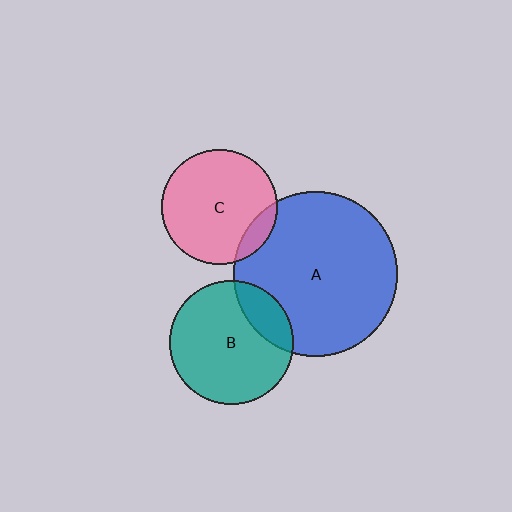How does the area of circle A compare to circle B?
Approximately 1.8 times.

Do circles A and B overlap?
Yes.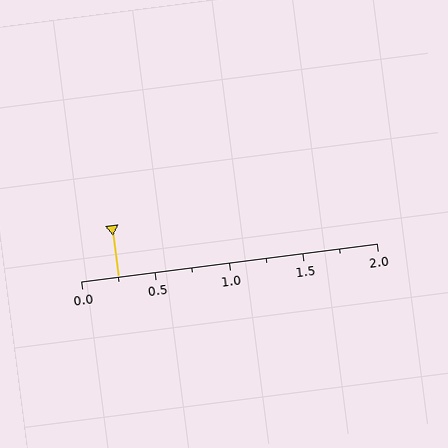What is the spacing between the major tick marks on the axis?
The major ticks are spaced 0.5 apart.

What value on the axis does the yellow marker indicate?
The marker indicates approximately 0.25.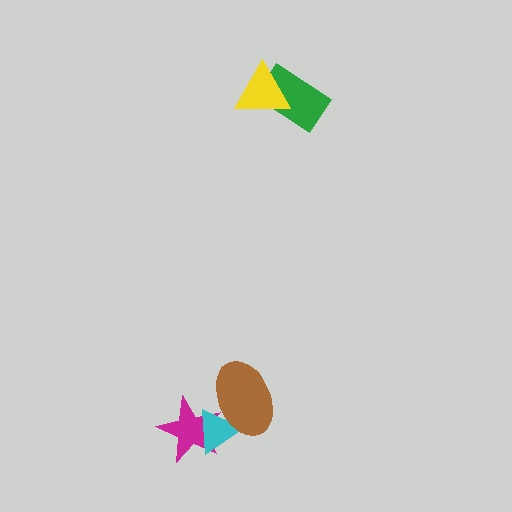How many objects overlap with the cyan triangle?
2 objects overlap with the cyan triangle.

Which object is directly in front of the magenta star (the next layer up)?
The cyan triangle is directly in front of the magenta star.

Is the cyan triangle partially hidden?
Yes, it is partially covered by another shape.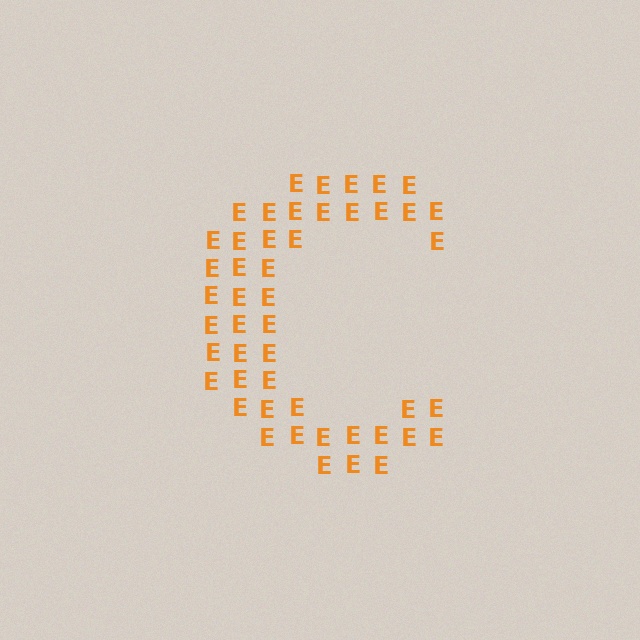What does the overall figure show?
The overall figure shows the letter C.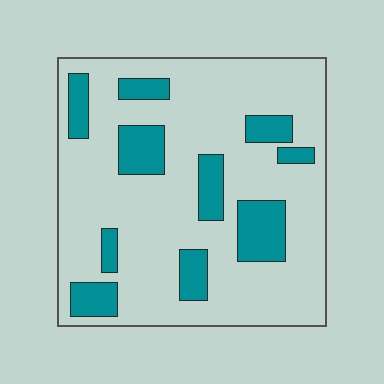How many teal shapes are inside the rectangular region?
10.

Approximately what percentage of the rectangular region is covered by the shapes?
Approximately 20%.